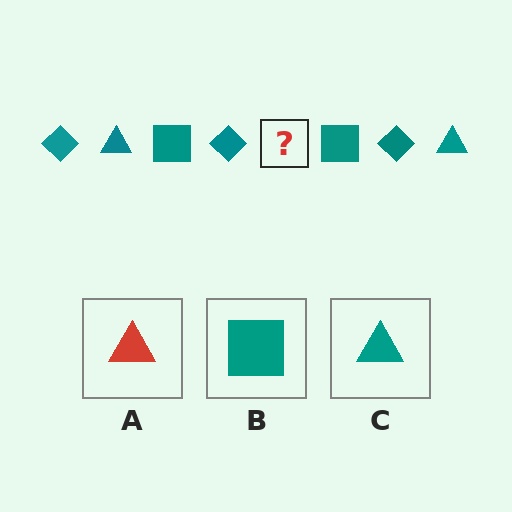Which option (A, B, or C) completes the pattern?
C.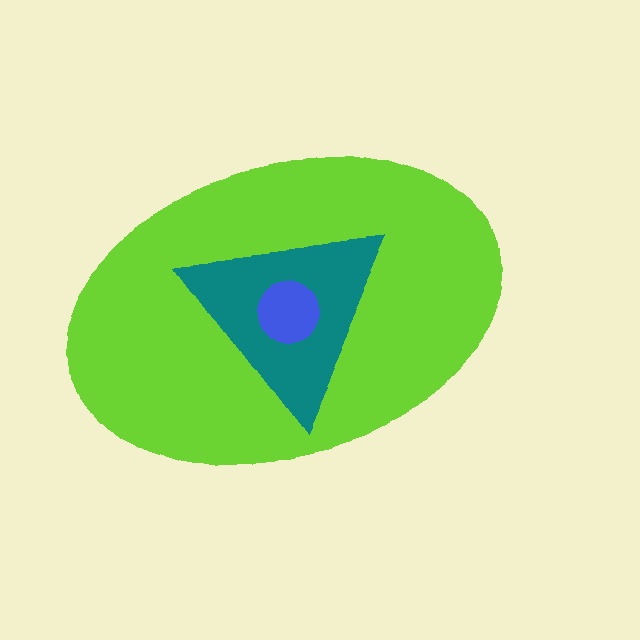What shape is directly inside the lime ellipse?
The teal triangle.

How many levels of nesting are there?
3.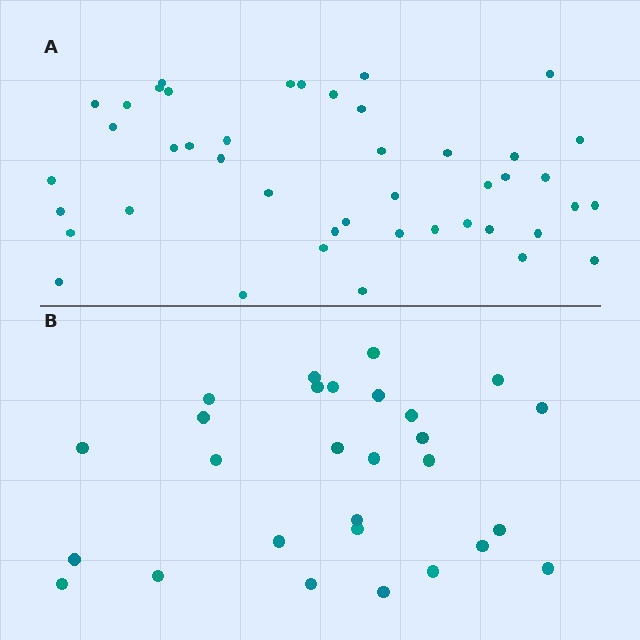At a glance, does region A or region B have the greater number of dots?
Region A (the top region) has more dots.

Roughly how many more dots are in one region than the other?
Region A has approximately 15 more dots than region B.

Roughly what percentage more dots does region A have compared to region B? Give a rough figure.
About 55% more.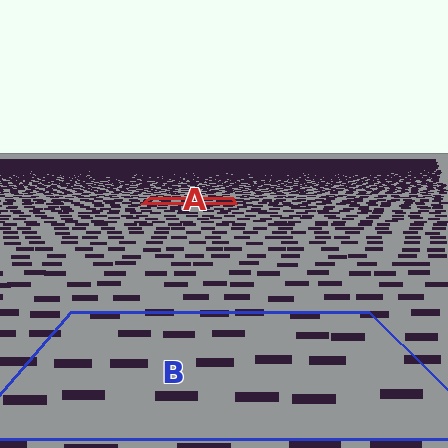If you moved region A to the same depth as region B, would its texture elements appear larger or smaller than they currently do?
They would appear larger. At a closer depth, the same texture elements are projected at a bigger on-screen size.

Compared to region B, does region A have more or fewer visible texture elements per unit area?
Region A has more texture elements per unit area — they are packed more densely because it is farther away.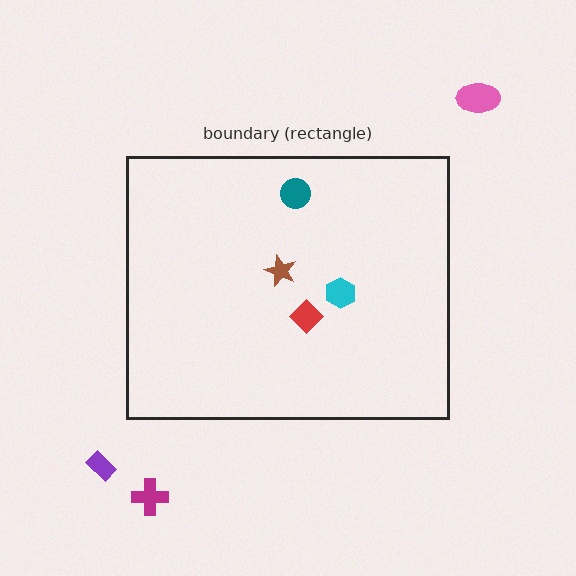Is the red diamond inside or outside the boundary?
Inside.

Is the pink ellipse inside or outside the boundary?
Outside.